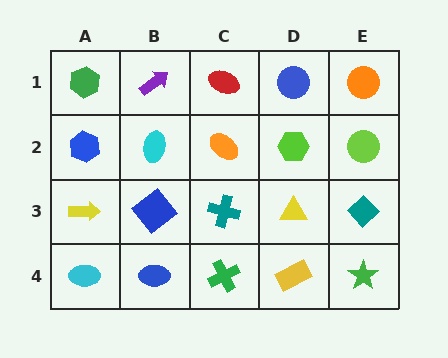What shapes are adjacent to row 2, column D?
A blue circle (row 1, column D), a yellow triangle (row 3, column D), an orange ellipse (row 2, column C), a lime circle (row 2, column E).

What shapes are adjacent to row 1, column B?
A cyan ellipse (row 2, column B), a green hexagon (row 1, column A), a red ellipse (row 1, column C).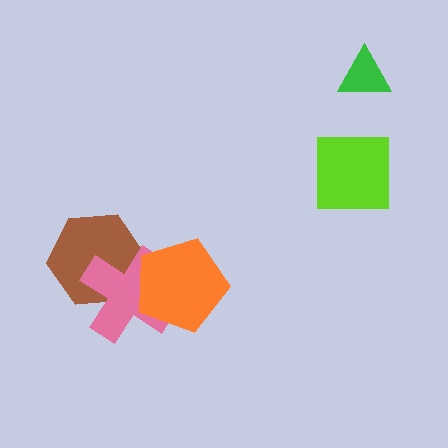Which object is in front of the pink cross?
The orange pentagon is in front of the pink cross.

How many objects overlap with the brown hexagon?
2 objects overlap with the brown hexagon.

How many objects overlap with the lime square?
0 objects overlap with the lime square.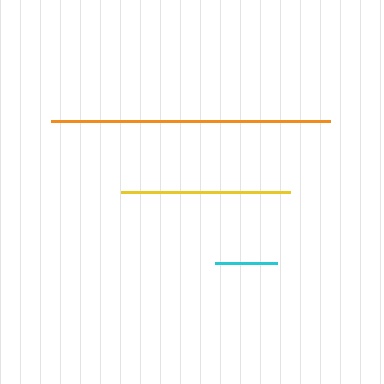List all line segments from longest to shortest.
From longest to shortest: orange, yellow, cyan.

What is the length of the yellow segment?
The yellow segment is approximately 169 pixels long.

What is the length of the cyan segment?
The cyan segment is approximately 62 pixels long.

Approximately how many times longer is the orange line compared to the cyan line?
The orange line is approximately 4.5 times the length of the cyan line.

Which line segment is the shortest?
The cyan line is the shortest at approximately 62 pixels.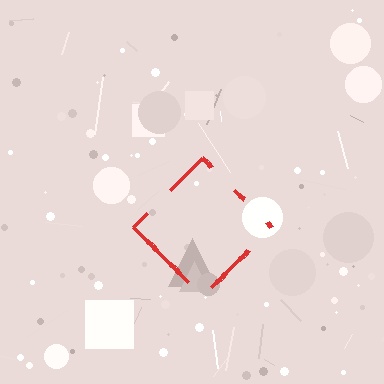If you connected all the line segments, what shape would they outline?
They would outline a diamond.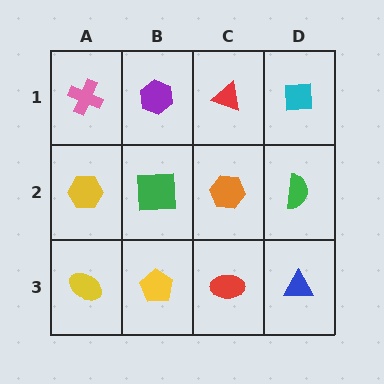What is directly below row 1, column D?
A green semicircle.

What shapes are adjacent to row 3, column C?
An orange hexagon (row 2, column C), a yellow pentagon (row 3, column B), a blue triangle (row 3, column D).